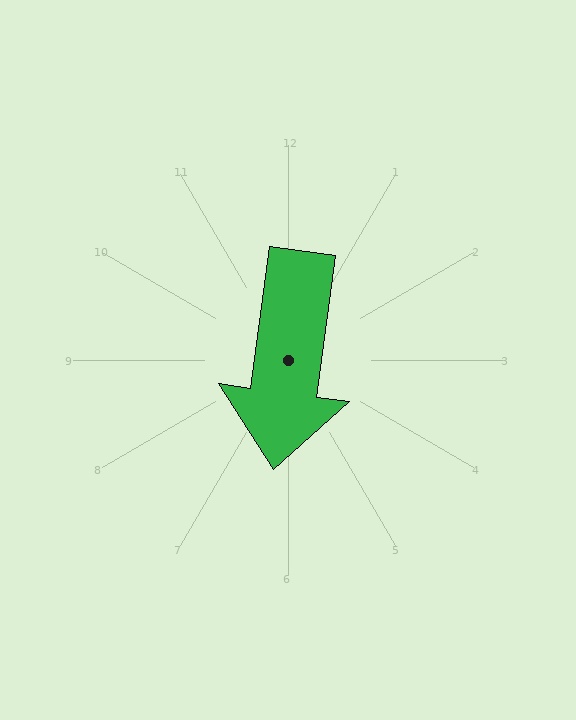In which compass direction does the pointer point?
South.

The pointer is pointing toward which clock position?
Roughly 6 o'clock.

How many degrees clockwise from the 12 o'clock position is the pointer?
Approximately 188 degrees.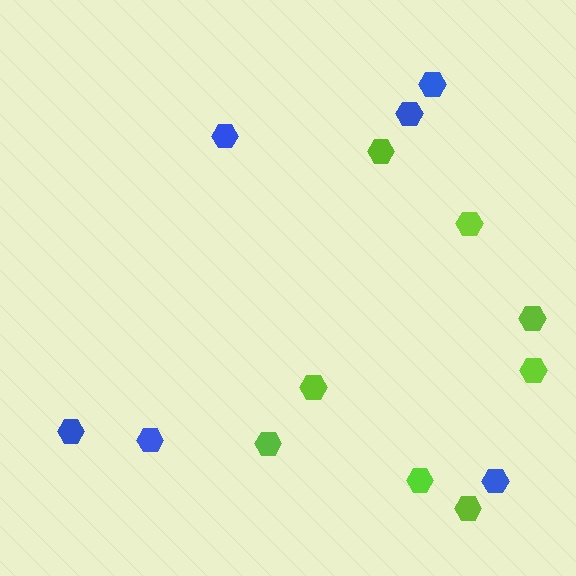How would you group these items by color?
There are 2 groups: one group of blue hexagons (6) and one group of lime hexagons (8).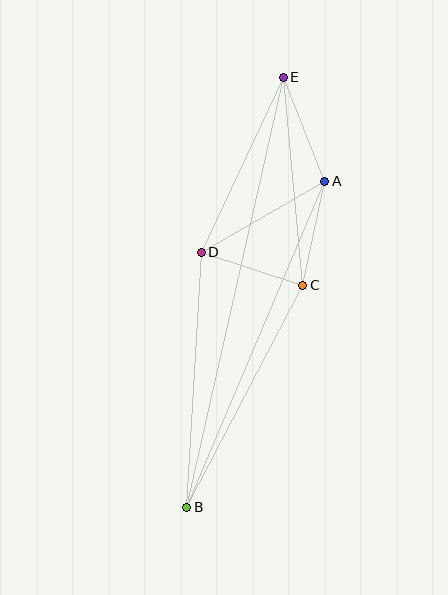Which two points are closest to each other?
Points A and C are closest to each other.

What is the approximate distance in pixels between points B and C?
The distance between B and C is approximately 251 pixels.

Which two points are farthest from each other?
Points B and E are farthest from each other.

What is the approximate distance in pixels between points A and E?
The distance between A and E is approximately 112 pixels.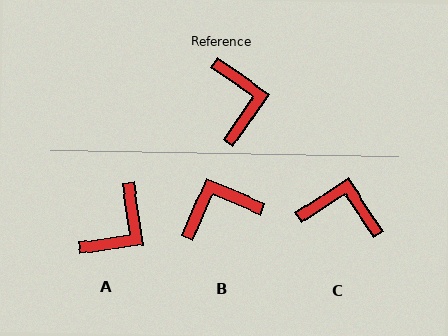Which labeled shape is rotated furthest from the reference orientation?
B, about 101 degrees away.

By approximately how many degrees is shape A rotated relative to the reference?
Approximately 47 degrees clockwise.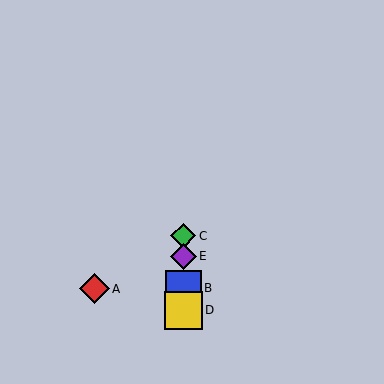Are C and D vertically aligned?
Yes, both are at x≈183.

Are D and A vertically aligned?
No, D is at x≈183 and A is at x≈94.